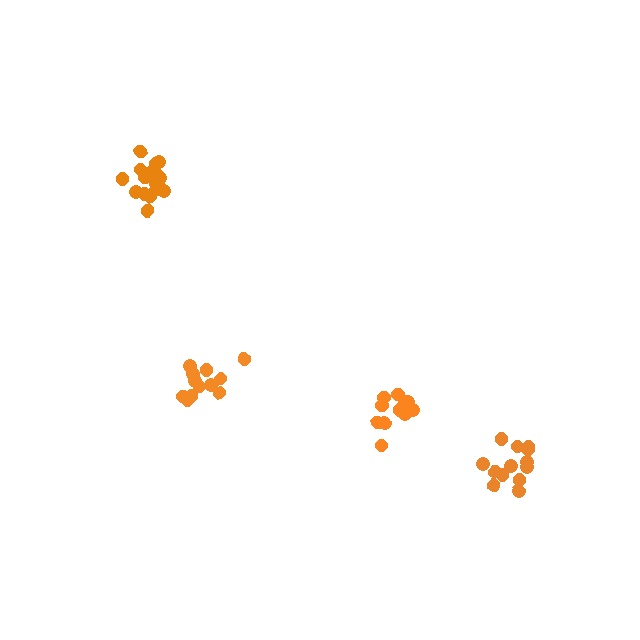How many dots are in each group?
Group 1: 18 dots, Group 2: 12 dots, Group 3: 12 dots, Group 4: 13 dots (55 total).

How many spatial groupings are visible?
There are 4 spatial groupings.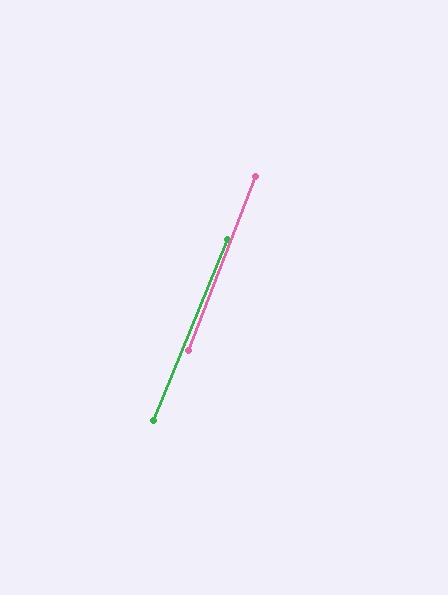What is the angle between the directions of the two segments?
Approximately 1 degree.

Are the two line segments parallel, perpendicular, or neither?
Parallel — their directions differ by only 1.4°.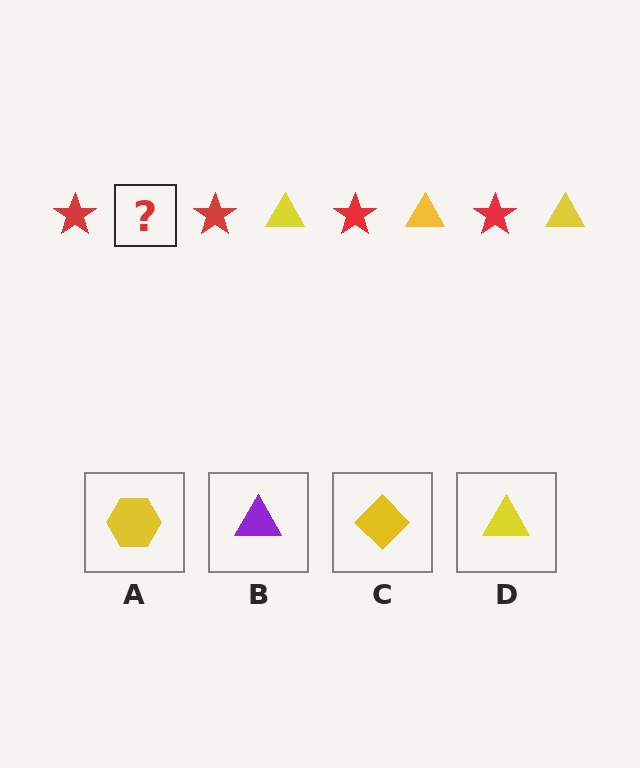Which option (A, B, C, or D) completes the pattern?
D.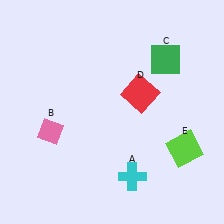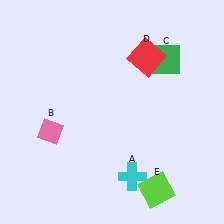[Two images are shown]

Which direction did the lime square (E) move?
The lime square (E) moved down.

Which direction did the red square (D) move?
The red square (D) moved up.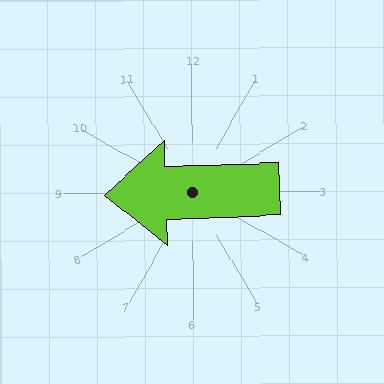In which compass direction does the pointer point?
West.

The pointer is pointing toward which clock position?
Roughly 9 o'clock.